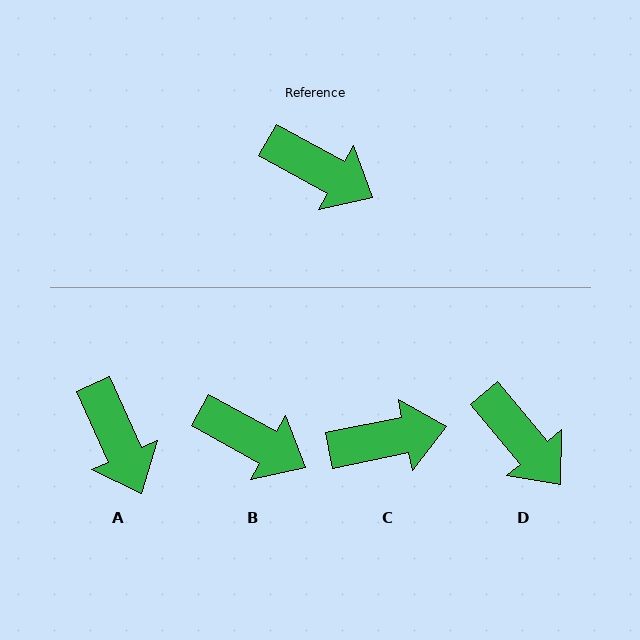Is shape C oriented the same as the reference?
No, it is off by about 40 degrees.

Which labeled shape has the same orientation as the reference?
B.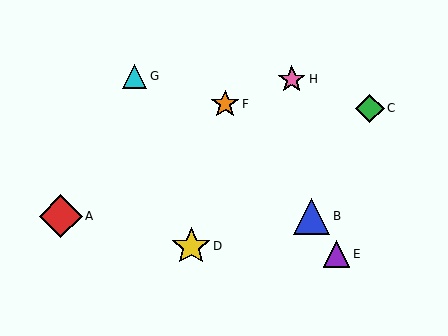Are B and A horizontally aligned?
Yes, both are at y≈216.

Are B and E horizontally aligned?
No, B is at y≈216 and E is at y≈254.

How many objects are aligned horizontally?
2 objects (A, B) are aligned horizontally.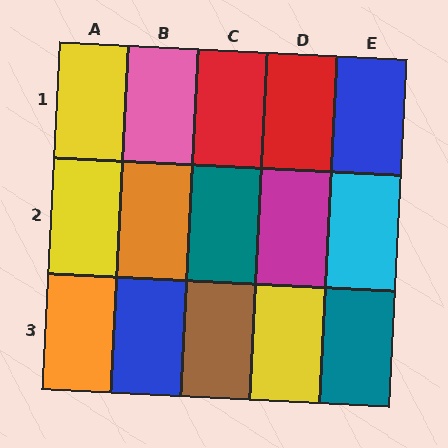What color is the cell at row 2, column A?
Yellow.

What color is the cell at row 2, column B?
Orange.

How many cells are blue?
2 cells are blue.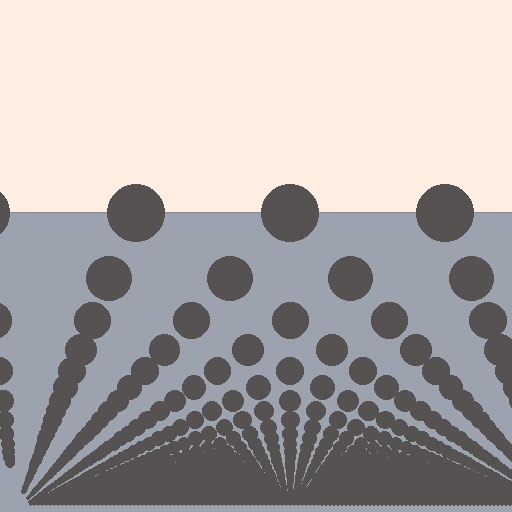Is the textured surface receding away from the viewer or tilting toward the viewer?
The surface appears to tilt toward the viewer. Texture elements get larger and sparser toward the top.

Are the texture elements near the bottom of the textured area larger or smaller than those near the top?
Smaller. The gradient is inverted — elements near the bottom are smaller and denser.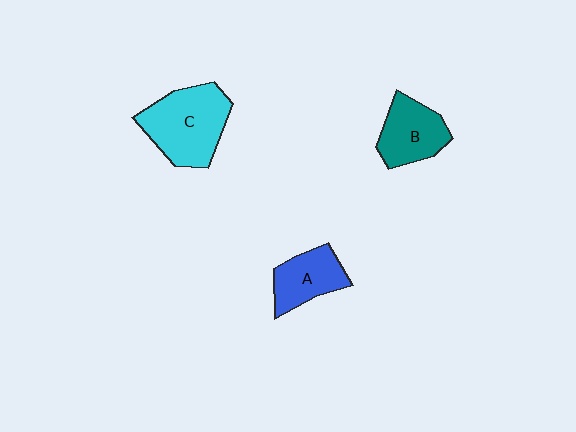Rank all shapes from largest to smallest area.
From largest to smallest: C (cyan), B (teal), A (blue).